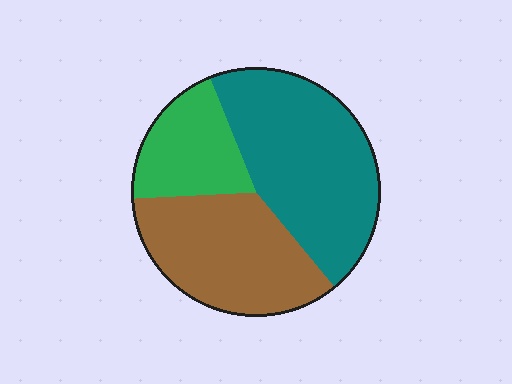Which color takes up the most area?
Teal, at roughly 45%.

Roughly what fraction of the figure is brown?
Brown covers around 35% of the figure.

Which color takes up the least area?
Green, at roughly 20%.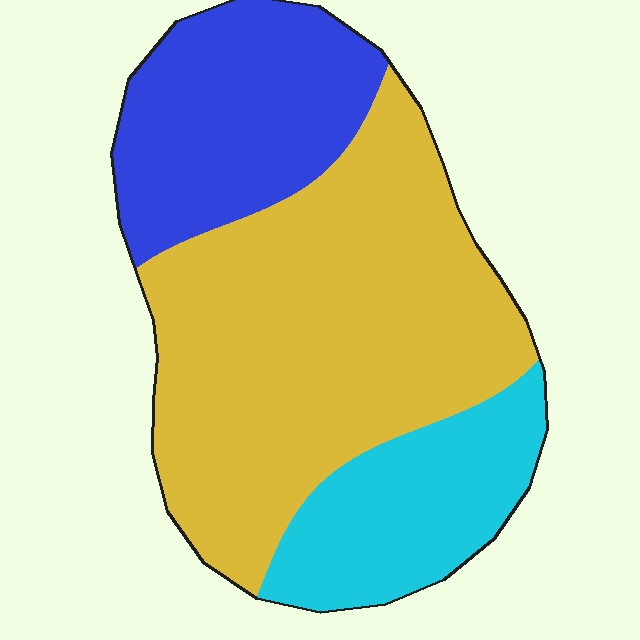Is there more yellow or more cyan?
Yellow.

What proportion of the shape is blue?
Blue covers around 25% of the shape.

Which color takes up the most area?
Yellow, at roughly 55%.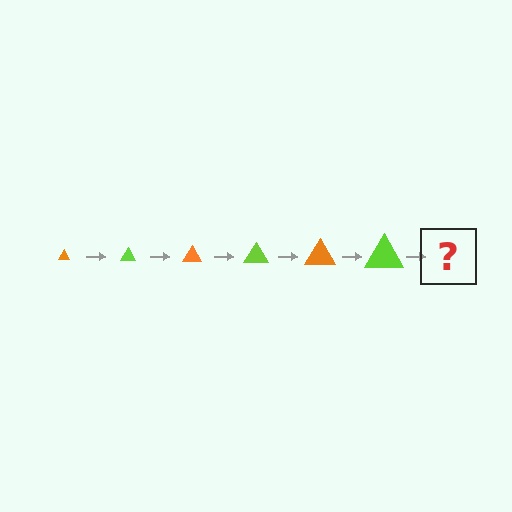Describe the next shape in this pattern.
It should be an orange triangle, larger than the previous one.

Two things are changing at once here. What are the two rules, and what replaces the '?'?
The two rules are that the triangle grows larger each step and the color cycles through orange and lime. The '?' should be an orange triangle, larger than the previous one.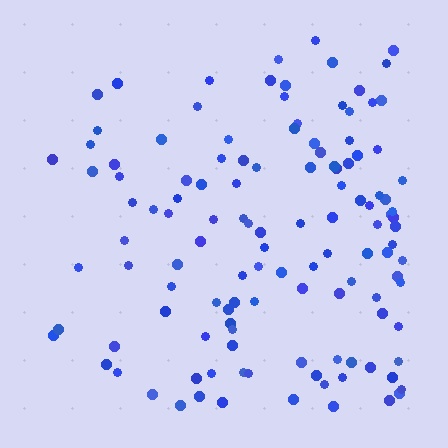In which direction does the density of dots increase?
From left to right, with the right side densest.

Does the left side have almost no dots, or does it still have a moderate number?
Still a moderate number, just noticeably fewer than the right.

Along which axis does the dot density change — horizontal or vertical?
Horizontal.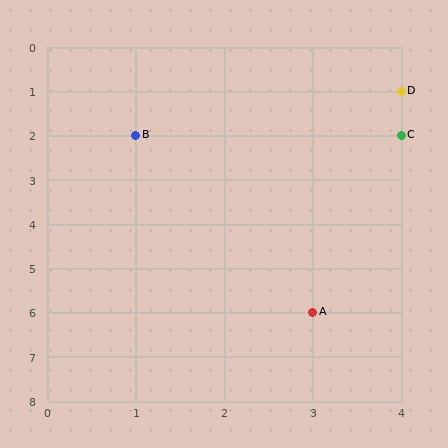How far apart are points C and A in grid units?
Points C and A are 1 column and 4 rows apart (about 4.1 grid units diagonally).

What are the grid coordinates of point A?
Point A is at grid coordinates (3, 6).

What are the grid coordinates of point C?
Point C is at grid coordinates (4, 2).